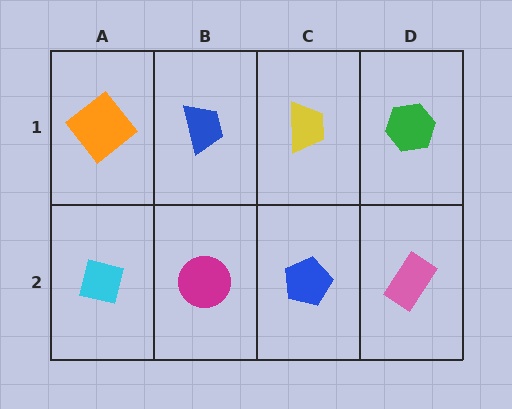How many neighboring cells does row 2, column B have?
3.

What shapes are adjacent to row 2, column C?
A yellow trapezoid (row 1, column C), a magenta circle (row 2, column B), a pink rectangle (row 2, column D).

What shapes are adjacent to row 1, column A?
A cyan square (row 2, column A), a blue trapezoid (row 1, column B).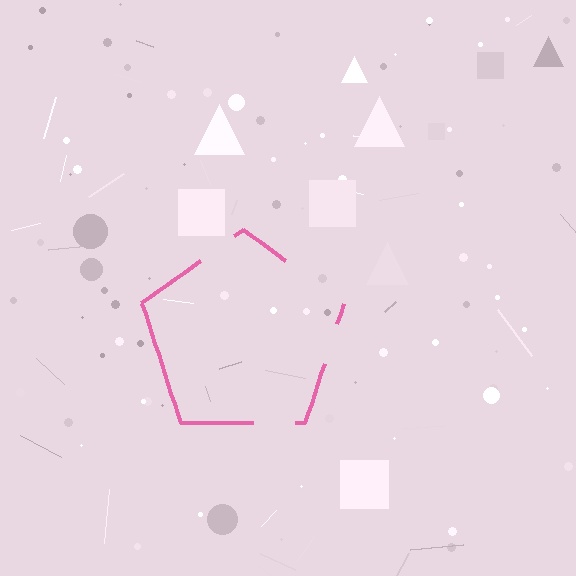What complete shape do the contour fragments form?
The contour fragments form a pentagon.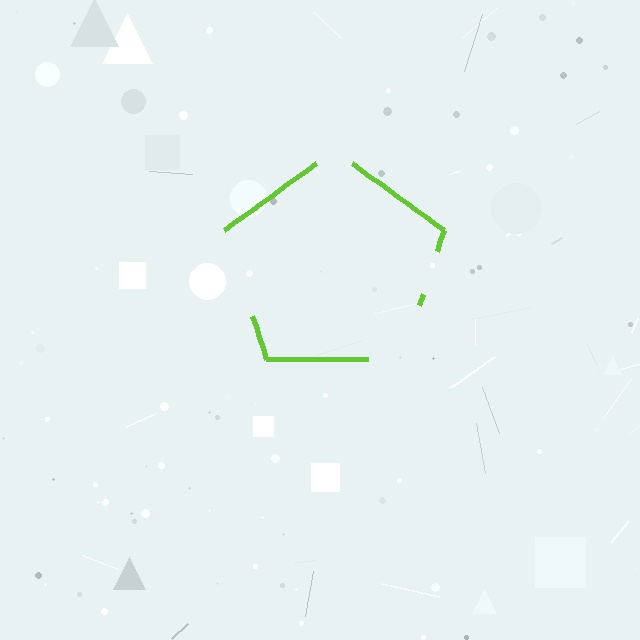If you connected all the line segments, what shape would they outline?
They would outline a pentagon.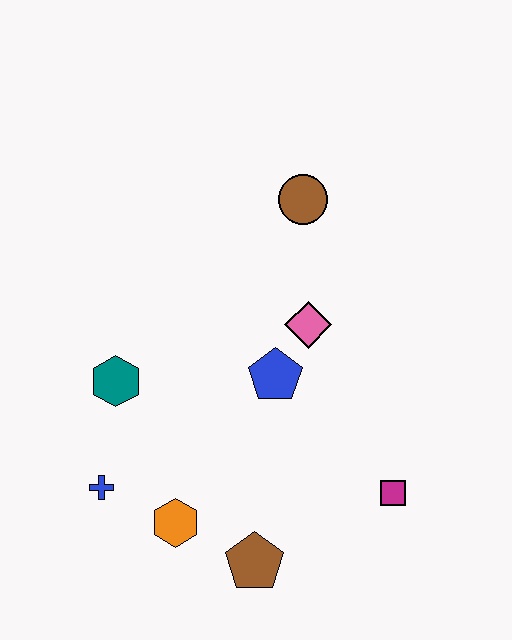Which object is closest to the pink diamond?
The blue pentagon is closest to the pink diamond.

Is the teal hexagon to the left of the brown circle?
Yes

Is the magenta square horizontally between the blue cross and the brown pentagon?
No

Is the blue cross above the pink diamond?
No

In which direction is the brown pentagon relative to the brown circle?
The brown pentagon is below the brown circle.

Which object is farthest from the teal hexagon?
The magenta square is farthest from the teal hexagon.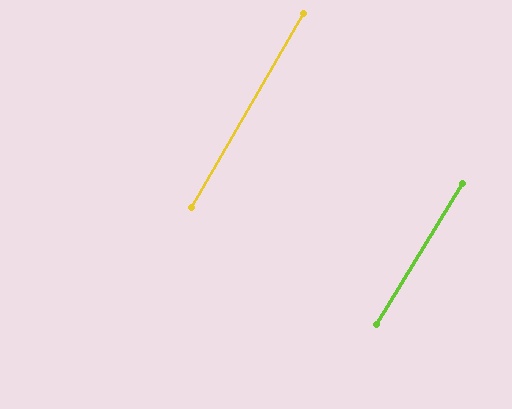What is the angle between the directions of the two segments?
Approximately 2 degrees.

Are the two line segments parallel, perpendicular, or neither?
Parallel — their directions differ by only 1.6°.